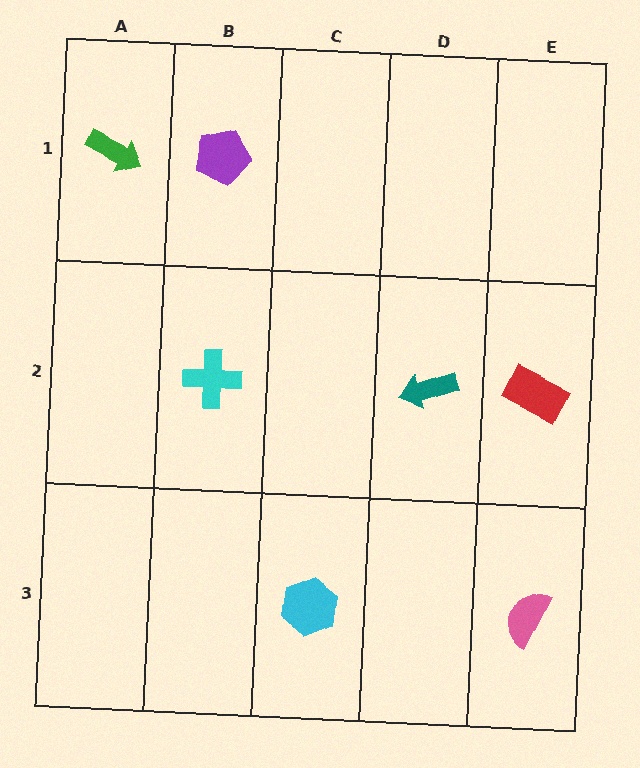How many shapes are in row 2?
3 shapes.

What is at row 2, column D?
A teal arrow.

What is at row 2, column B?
A cyan cross.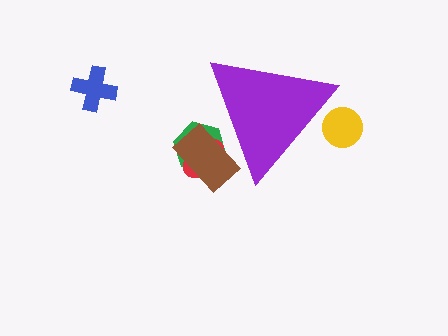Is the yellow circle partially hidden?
Yes, the yellow circle is partially hidden behind the purple triangle.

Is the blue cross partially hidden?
No, the blue cross is fully visible.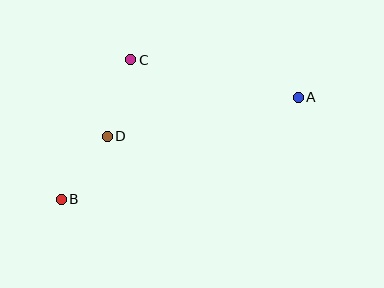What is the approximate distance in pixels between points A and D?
The distance between A and D is approximately 195 pixels.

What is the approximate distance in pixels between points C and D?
The distance between C and D is approximately 80 pixels.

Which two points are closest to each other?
Points B and D are closest to each other.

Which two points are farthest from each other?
Points A and B are farthest from each other.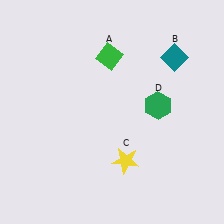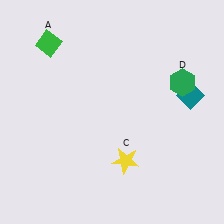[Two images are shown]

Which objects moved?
The objects that moved are: the green diamond (A), the teal diamond (B), the green hexagon (D).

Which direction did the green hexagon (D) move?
The green hexagon (D) moved right.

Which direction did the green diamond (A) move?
The green diamond (A) moved left.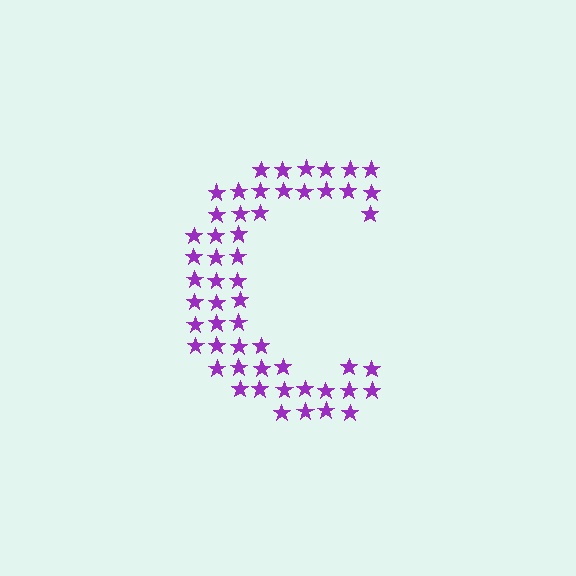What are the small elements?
The small elements are stars.